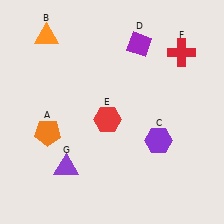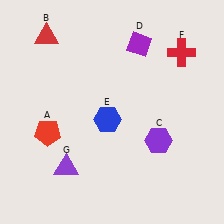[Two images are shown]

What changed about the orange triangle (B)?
In Image 1, B is orange. In Image 2, it changed to red.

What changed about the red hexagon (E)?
In Image 1, E is red. In Image 2, it changed to blue.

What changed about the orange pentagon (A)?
In Image 1, A is orange. In Image 2, it changed to red.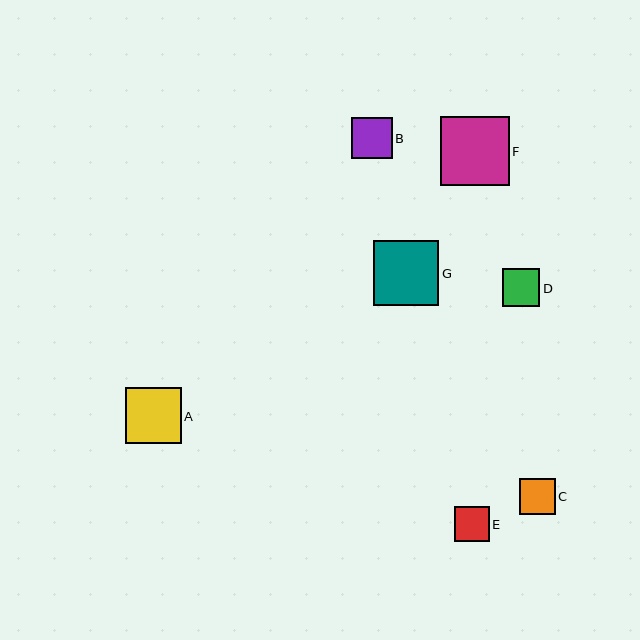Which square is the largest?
Square F is the largest with a size of approximately 69 pixels.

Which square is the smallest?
Square E is the smallest with a size of approximately 35 pixels.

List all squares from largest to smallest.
From largest to smallest: F, G, A, B, D, C, E.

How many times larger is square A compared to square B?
Square A is approximately 1.4 times the size of square B.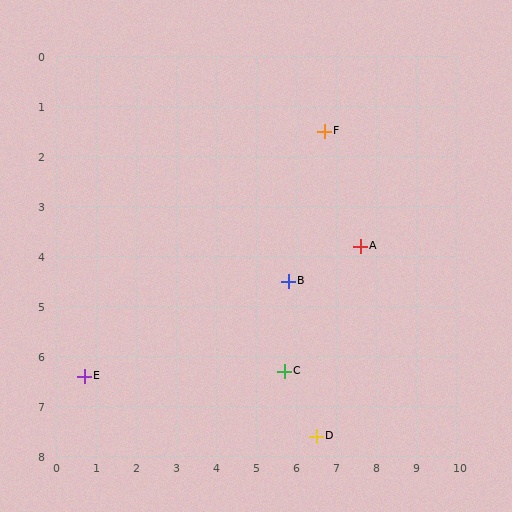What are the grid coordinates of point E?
Point E is at approximately (0.7, 6.4).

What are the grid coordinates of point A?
Point A is at approximately (7.6, 3.8).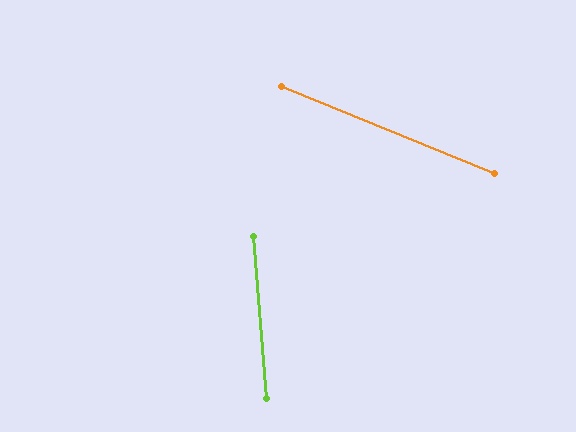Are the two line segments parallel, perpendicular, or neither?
Neither parallel nor perpendicular — they differ by about 63°.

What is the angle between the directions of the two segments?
Approximately 63 degrees.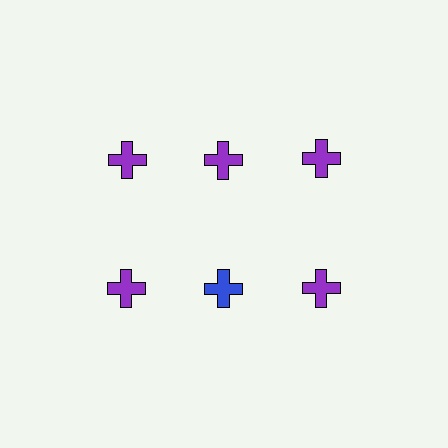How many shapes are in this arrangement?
There are 6 shapes arranged in a grid pattern.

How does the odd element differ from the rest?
It has a different color: blue instead of purple.